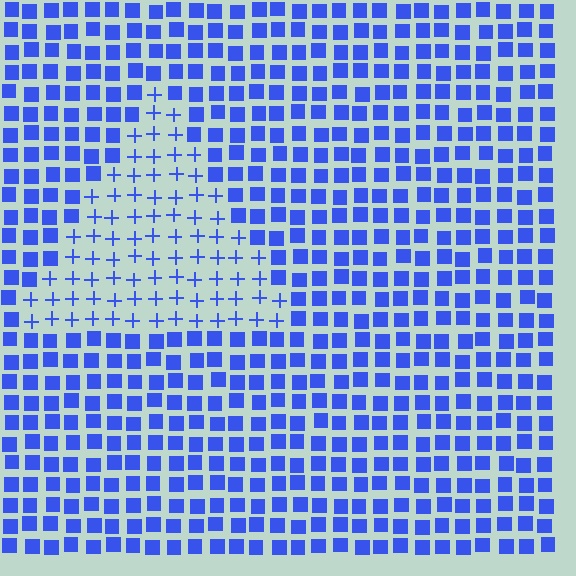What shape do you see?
I see a triangle.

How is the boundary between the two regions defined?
The boundary is defined by a change in element shape: plus signs inside vs. squares outside. All elements share the same color and spacing.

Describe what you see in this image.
The image is filled with small blue elements arranged in a uniform grid. A triangle-shaped region contains plus signs, while the surrounding area contains squares. The boundary is defined purely by the change in element shape.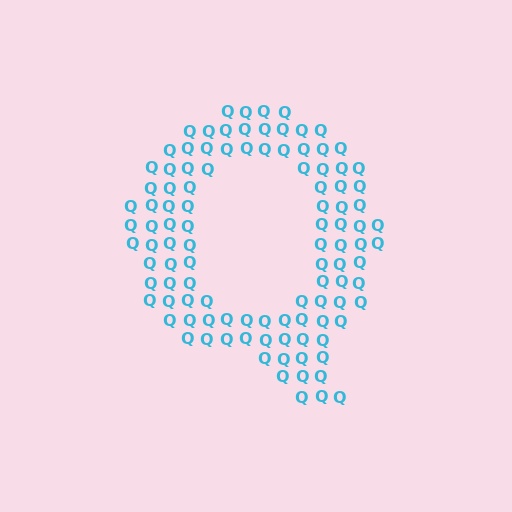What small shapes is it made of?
It is made of small letter Q's.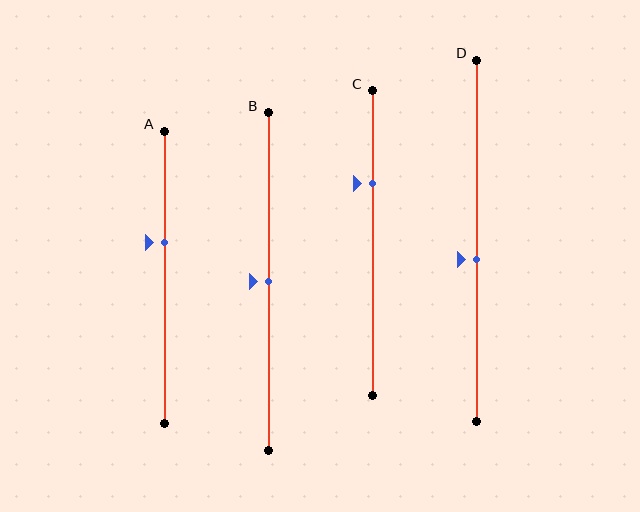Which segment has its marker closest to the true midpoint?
Segment B has its marker closest to the true midpoint.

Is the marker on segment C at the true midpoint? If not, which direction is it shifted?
No, the marker on segment C is shifted upward by about 20% of the segment length.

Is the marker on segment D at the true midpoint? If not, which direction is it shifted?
No, the marker on segment D is shifted downward by about 5% of the segment length.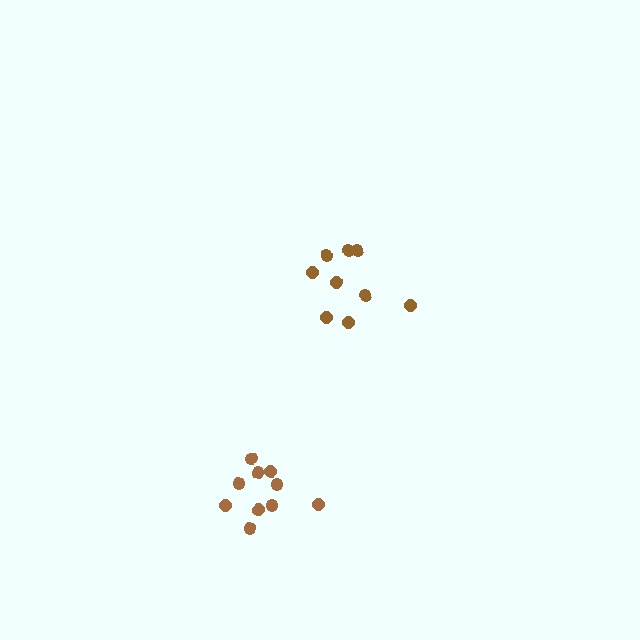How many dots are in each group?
Group 1: 10 dots, Group 2: 9 dots (19 total).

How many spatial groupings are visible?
There are 2 spatial groupings.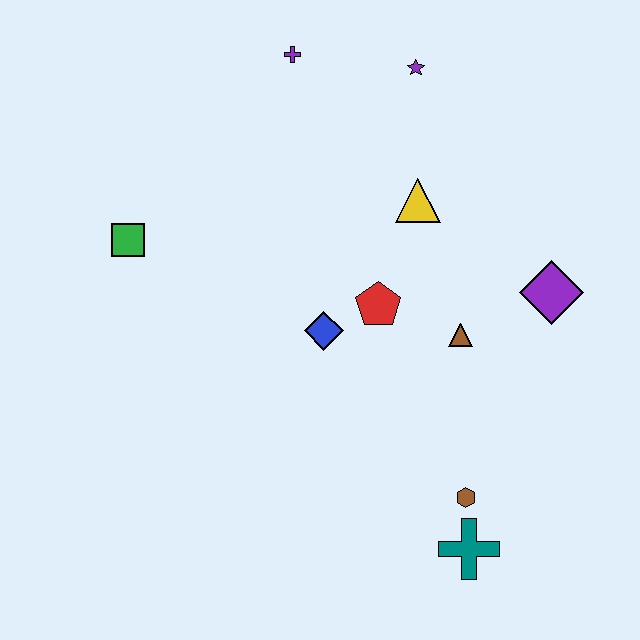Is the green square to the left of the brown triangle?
Yes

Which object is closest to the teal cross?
The brown hexagon is closest to the teal cross.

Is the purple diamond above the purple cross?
No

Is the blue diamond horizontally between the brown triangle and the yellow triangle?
No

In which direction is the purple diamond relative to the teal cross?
The purple diamond is above the teal cross.